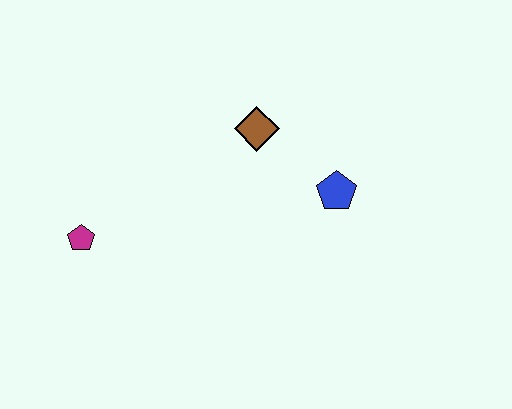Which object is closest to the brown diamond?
The blue pentagon is closest to the brown diamond.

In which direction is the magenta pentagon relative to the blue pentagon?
The magenta pentagon is to the left of the blue pentagon.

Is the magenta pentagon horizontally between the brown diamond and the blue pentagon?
No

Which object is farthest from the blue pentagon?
The magenta pentagon is farthest from the blue pentagon.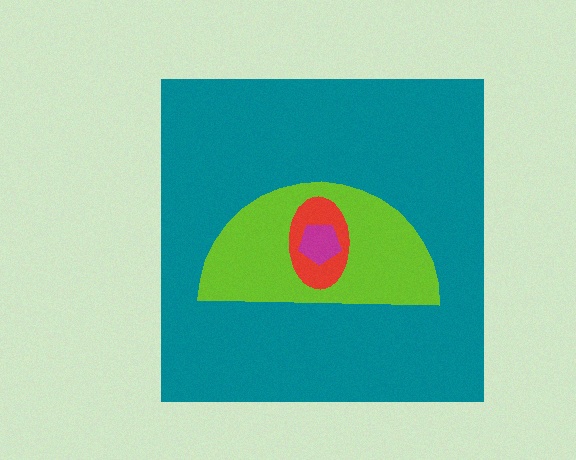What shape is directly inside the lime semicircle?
The red ellipse.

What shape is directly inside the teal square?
The lime semicircle.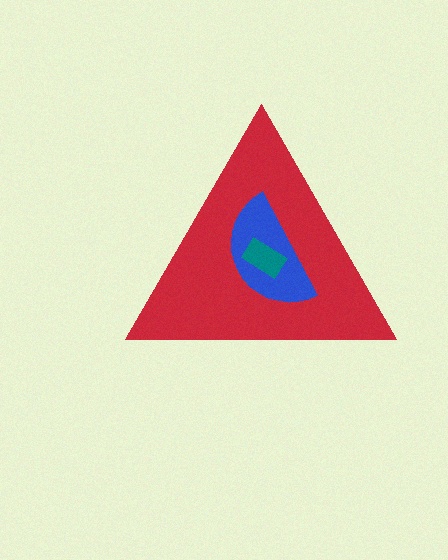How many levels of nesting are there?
3.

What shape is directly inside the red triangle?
The blue semicircle.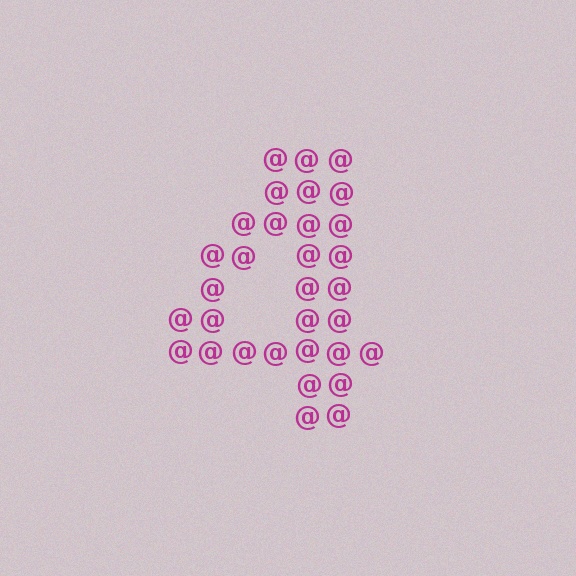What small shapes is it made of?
It is made of small at signs.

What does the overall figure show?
The overall figure shows the digit 4.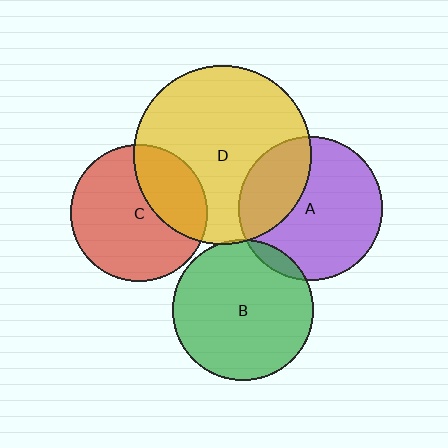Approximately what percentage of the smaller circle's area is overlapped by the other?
Approximately 5%.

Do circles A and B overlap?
Yes.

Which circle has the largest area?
Circle D (yellow).